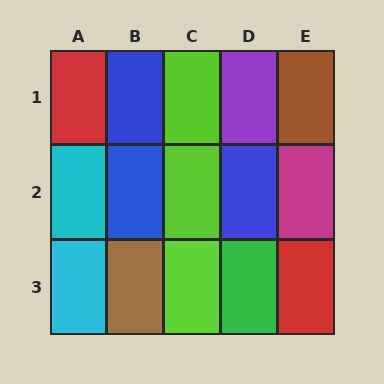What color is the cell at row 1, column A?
Red.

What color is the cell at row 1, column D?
Purple.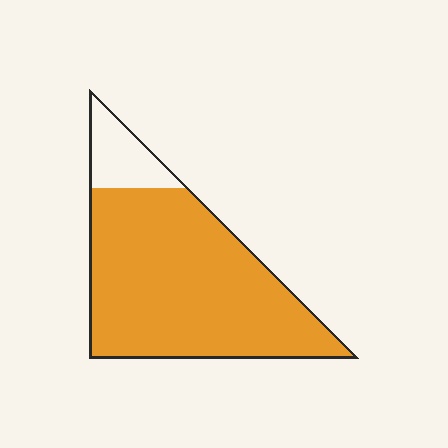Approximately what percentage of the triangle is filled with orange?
Approximately 85%.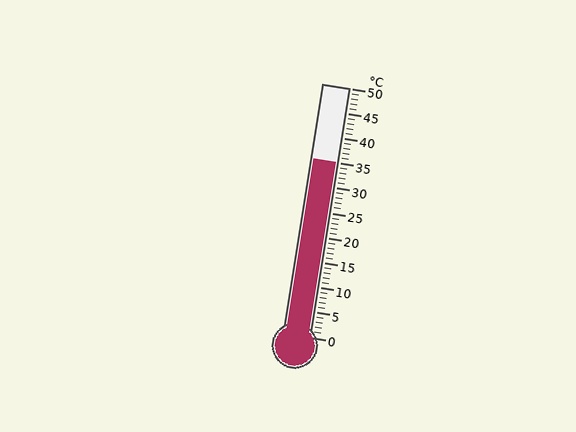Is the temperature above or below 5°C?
The temperature is above 5°C.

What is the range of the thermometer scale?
The thermometer scale ranges from 0°C to 50°C.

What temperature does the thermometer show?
The thermometer shows approximately 35°C.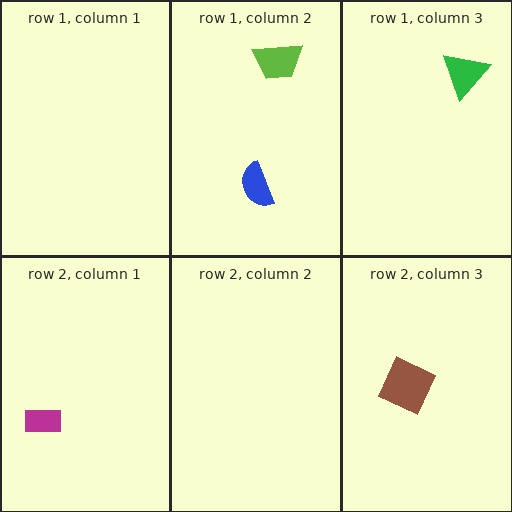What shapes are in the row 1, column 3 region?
The green triangle.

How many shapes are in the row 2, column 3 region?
1.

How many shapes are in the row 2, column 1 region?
1.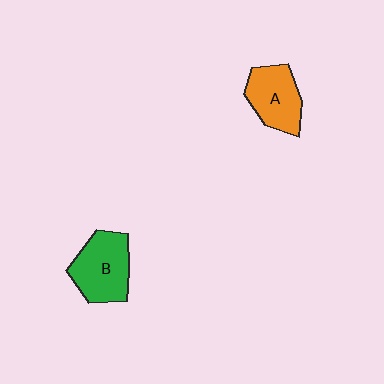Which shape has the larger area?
Shape B (green).